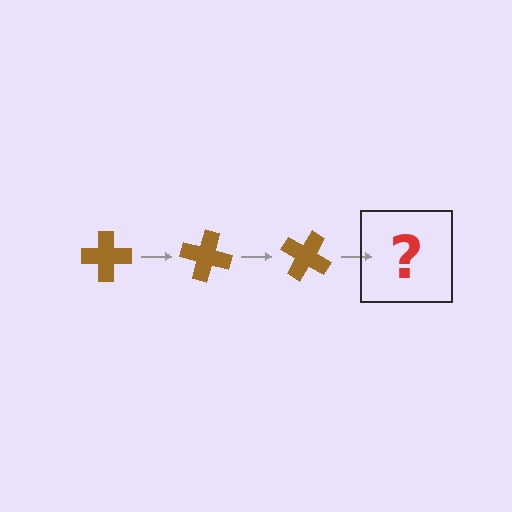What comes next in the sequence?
The next element should be a brown cross rotated 45 degrees.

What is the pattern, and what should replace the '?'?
The pattern is that the cross rotates 15 degrees each step. The '?' should be a brown cross rotated 45 degrees.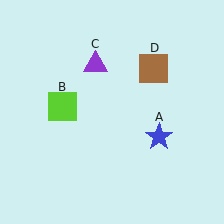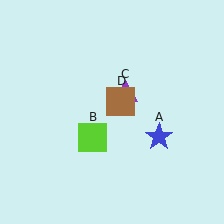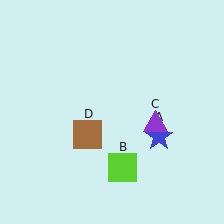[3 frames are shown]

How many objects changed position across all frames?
3 objects changed position: lime square (object B), purple triangle (object C), brown square (object D).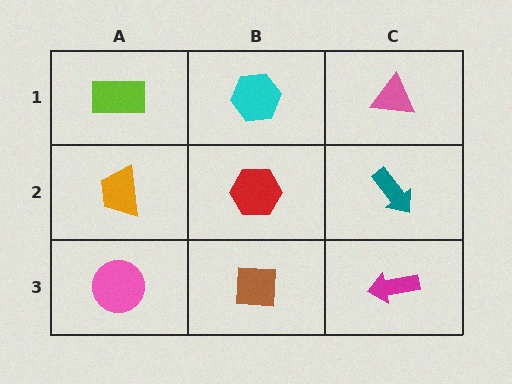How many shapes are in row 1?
3 shapes.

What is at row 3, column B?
A brown square.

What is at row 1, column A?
A lime rectangle.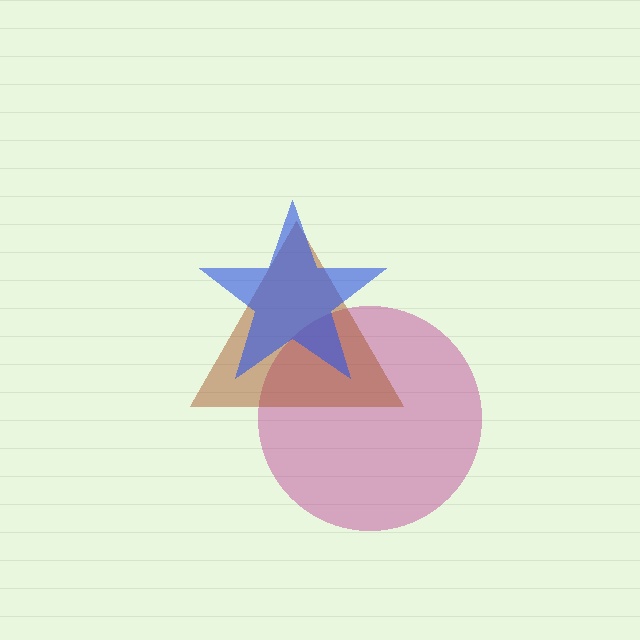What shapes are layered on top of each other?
The layered shapes are: a magenta circle, a brown triangle, a blue star.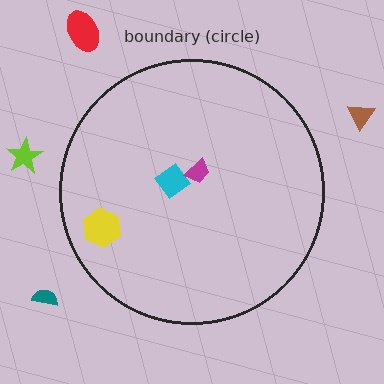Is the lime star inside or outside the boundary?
Outside.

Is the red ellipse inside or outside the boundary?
Outside.